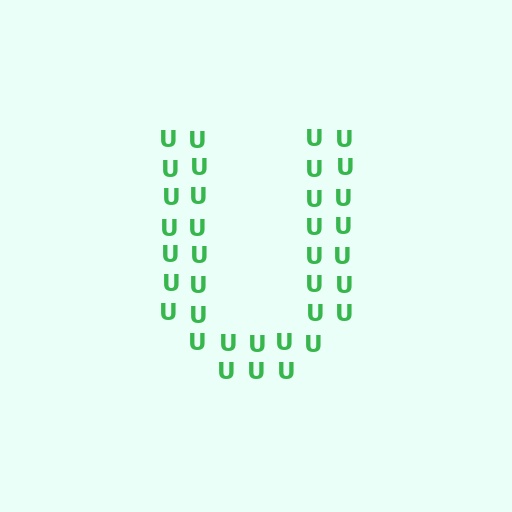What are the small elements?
The small elements are letter U's.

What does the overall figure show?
The overall figure shows the letter U.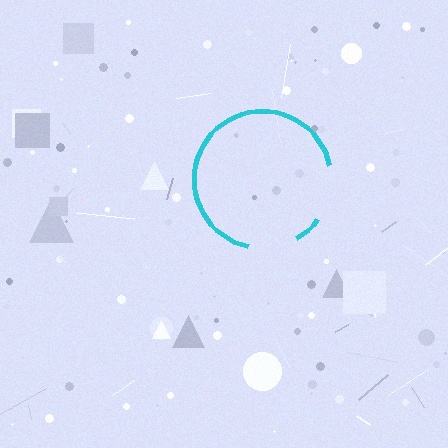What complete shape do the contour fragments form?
The contour fragments form a circle.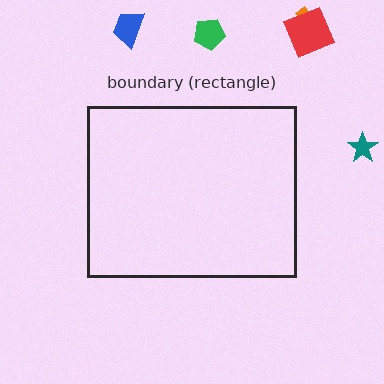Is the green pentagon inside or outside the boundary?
Outside.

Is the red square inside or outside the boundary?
Outside.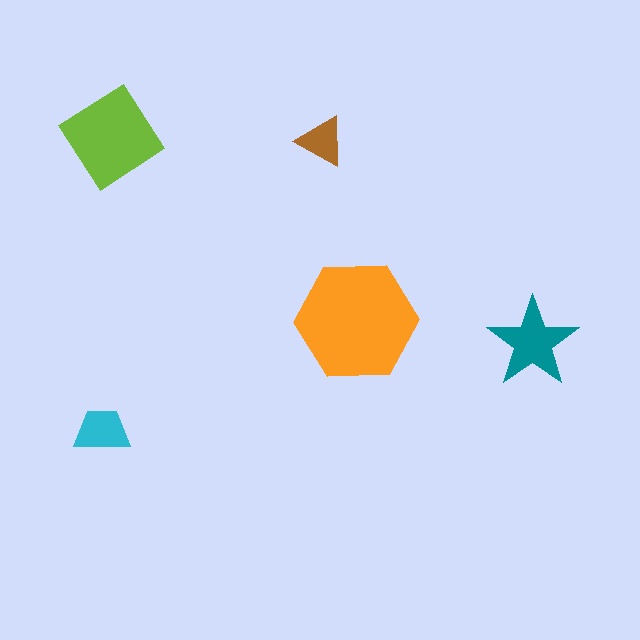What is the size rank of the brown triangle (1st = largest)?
5th.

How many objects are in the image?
There are 5 objects in the image.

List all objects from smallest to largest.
The brown triangle, the cyan trapezoid, the teal star, the lime diamond, the orange hexagon.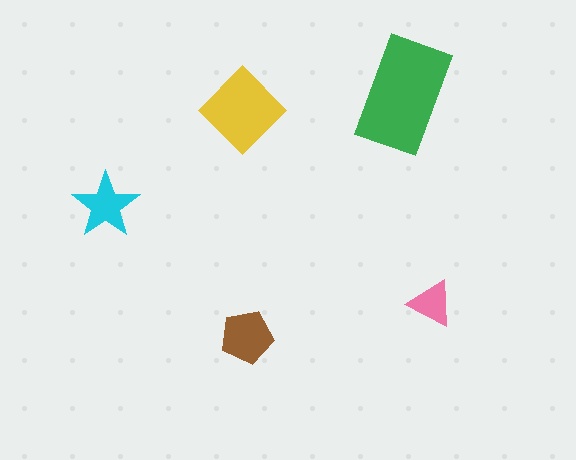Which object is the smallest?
The pink triangle.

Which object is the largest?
The green rectangle.